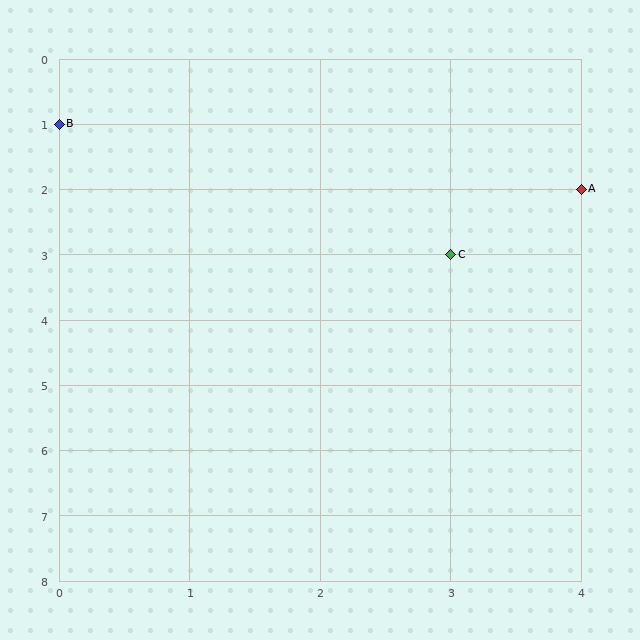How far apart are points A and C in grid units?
Points A and C are 1 column and 1 row apart (about 1.4 grid units diagonally).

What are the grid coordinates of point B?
Point B is at grid coordinates (0, 1).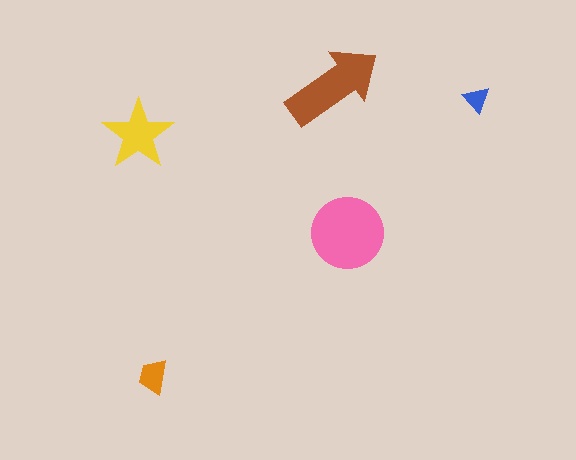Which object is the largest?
The pink circle.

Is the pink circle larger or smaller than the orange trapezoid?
Larger.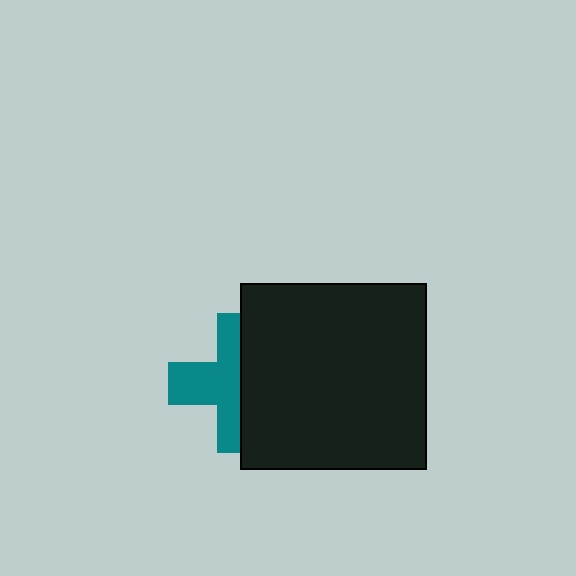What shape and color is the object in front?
The object in front is a black square.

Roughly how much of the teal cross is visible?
About half of it is visible (roughly 52%).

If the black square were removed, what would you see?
You would see the complete teal cross.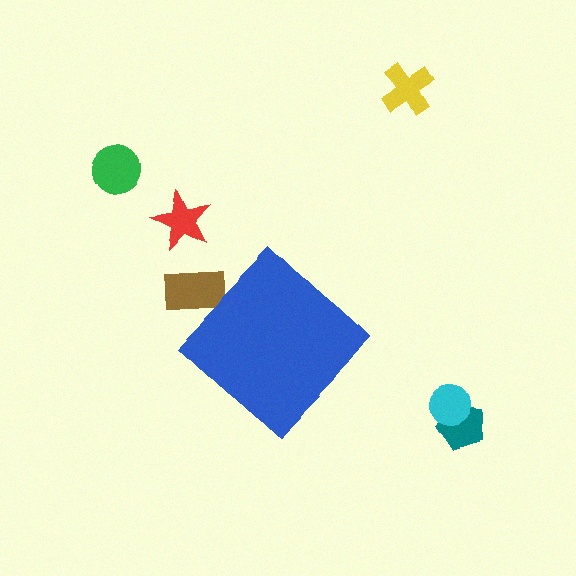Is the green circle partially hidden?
No, the green circle is fully visible.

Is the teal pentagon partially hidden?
No, the teal pentagon is fully visible.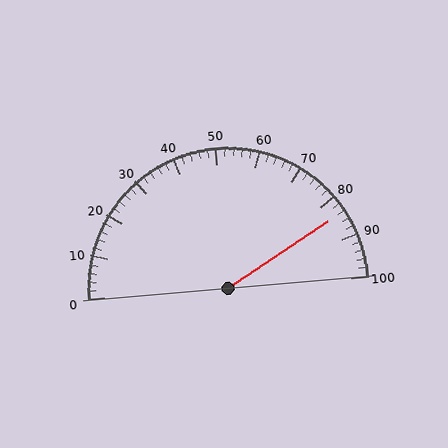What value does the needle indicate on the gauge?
The needle indicates approximately 84.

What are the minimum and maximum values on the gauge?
The gauge ranges from 0 to 100.